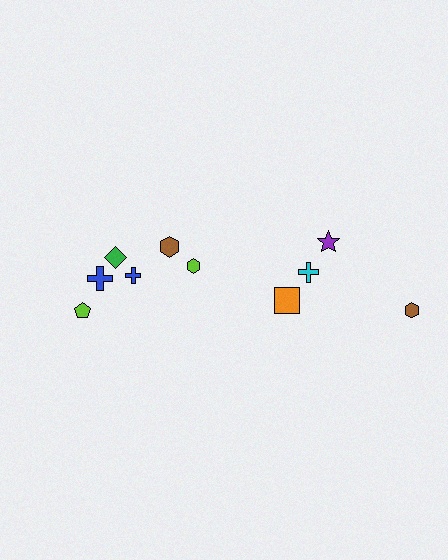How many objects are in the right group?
There are 4 objects.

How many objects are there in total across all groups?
There are 10 objects.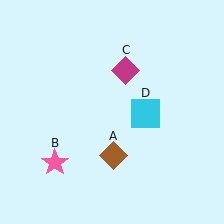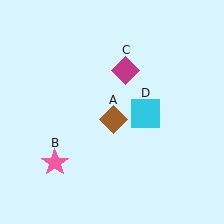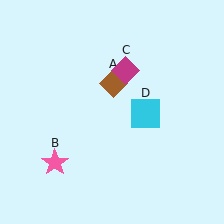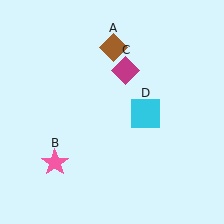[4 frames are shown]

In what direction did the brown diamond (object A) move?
The brown diamond (object A) moved up.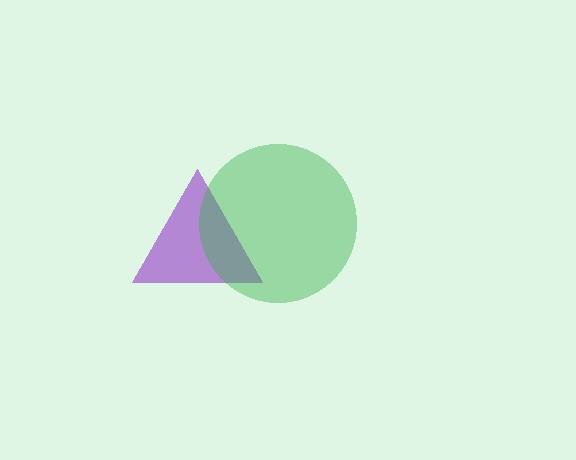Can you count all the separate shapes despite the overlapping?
Yes, there are 2 separate shapes.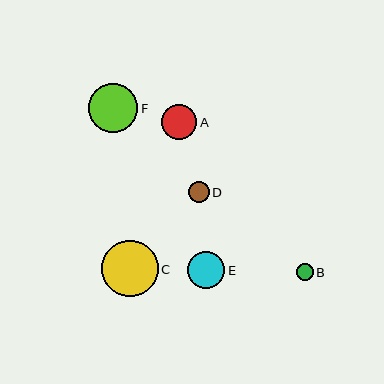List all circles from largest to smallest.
From largest to smallest: C, F, E, A, D, B.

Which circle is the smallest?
Circle B is the smallest with a size of approximately 17 pixels.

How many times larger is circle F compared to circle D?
Circle F is approximately 2.4 times the size of circle D.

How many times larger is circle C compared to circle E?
Circle C is approximately 1.5 times the size of circle E.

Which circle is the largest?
Circle C is the largest with a size of approximately 57 pixels.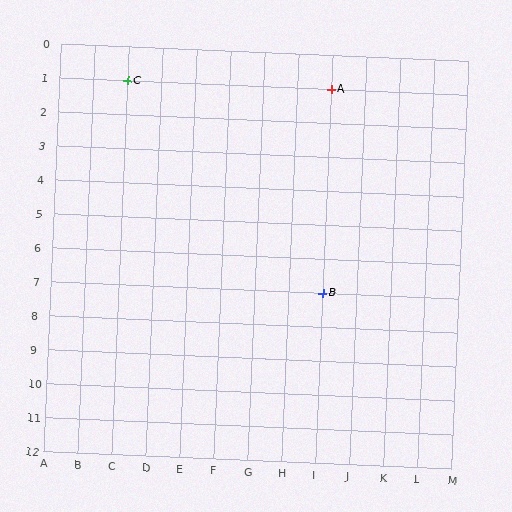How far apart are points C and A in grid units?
Points C and A are 6 columns apart.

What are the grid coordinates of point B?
Point B is at grid coordinates (I, 7).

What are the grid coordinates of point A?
Point A is at grid coordinates (I, 1).